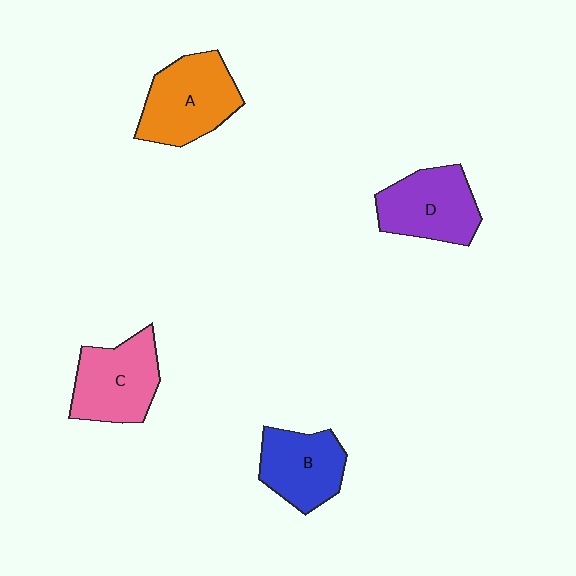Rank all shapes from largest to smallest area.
From largest to smallest: A (orange), C (pink), D (purple), B (blue).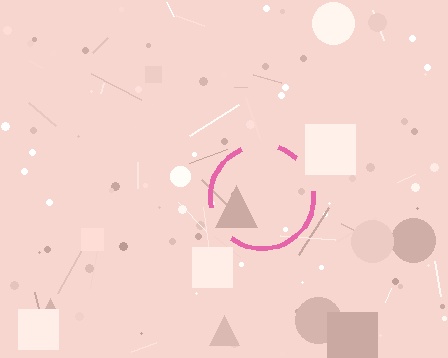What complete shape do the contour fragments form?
The contour fragments form a circle.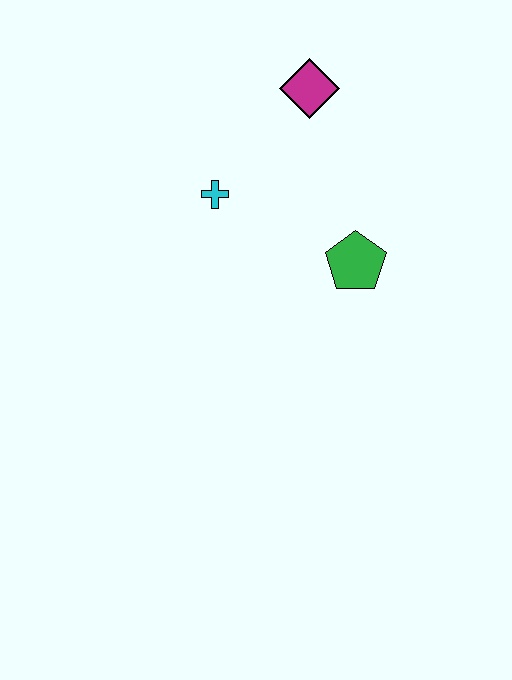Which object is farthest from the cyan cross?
The green pentagon is farthest from the cyan cross.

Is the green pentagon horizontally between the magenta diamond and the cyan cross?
No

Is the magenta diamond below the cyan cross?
No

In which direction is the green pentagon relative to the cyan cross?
The green pentagon is to the right of the cyan cross.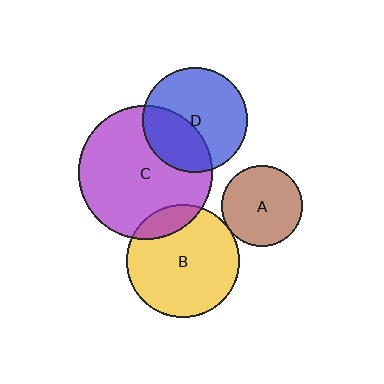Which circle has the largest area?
Circle C (purple).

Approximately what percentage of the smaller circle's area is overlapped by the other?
Approximately 15%.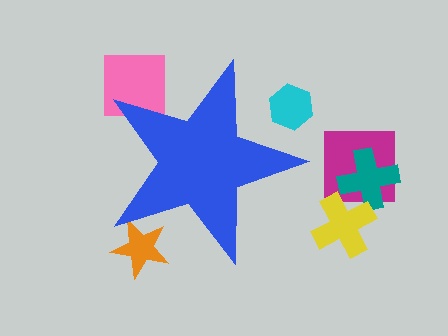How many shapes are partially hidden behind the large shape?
3 shapes are partially hidden.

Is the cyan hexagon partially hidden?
Yes, the cyan hexagon is partially hidden behind the blue star.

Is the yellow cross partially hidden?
No, the yellow cross is fully visible.